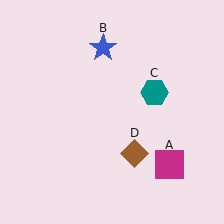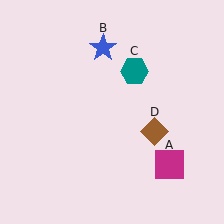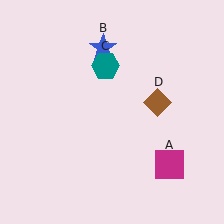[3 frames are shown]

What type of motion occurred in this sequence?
The teal hexagon (object C), brown diamond (object D) rotated counterclockwise around the center of the scene.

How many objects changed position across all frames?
2 objects changed position: teal hexagon (object C), brown diamond (object D).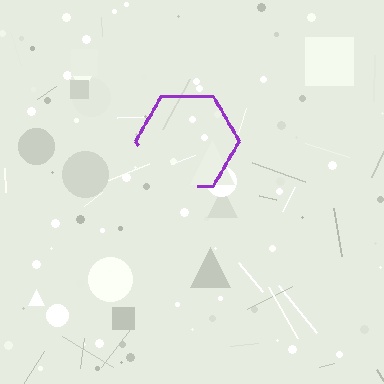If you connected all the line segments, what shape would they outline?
They would outline a hexagon.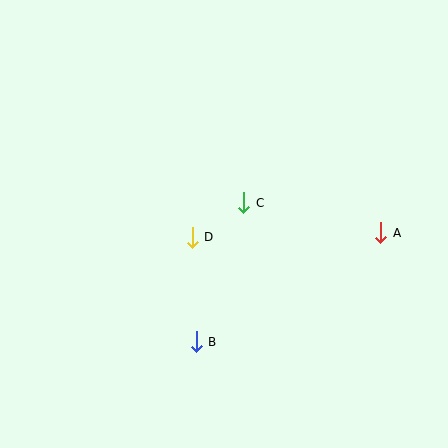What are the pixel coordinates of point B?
Point B is at (196, 342).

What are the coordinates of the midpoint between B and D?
The midpoint between B and D is at (194, 289).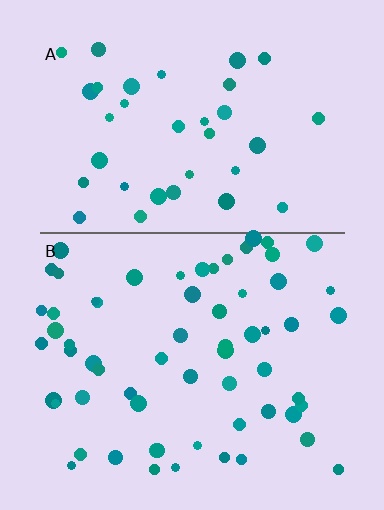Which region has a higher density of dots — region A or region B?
B (the bottom).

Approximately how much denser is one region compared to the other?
Approximately 1.7× — region B over region A.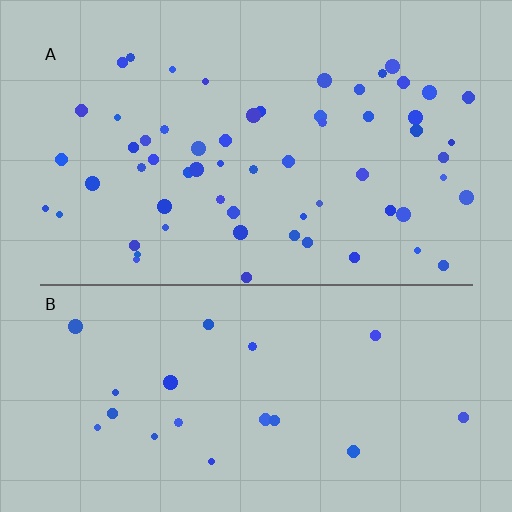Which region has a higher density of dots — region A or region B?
A (the top).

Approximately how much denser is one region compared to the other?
Approximately 3.0× — region A over region B.